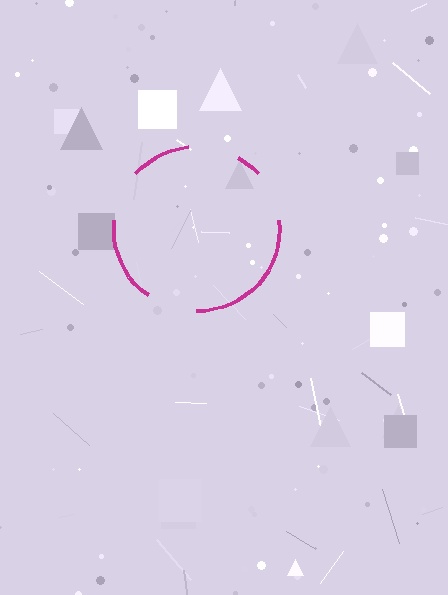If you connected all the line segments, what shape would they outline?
They would outline a circle.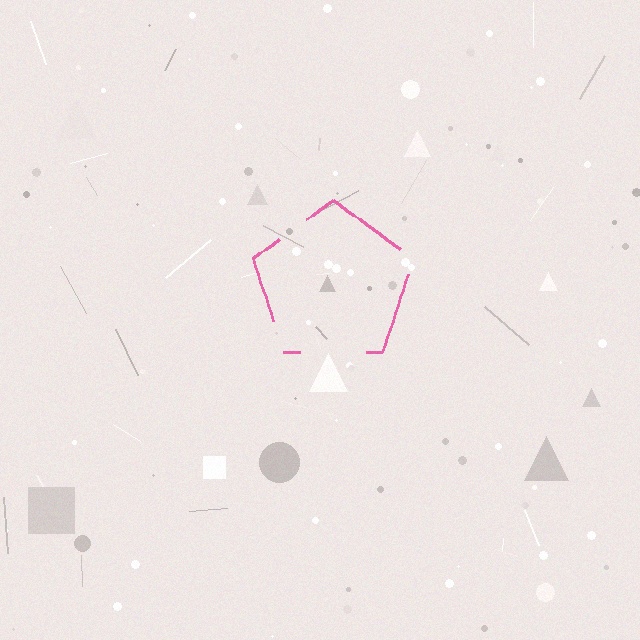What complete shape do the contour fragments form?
The contour fragments form a pentagon.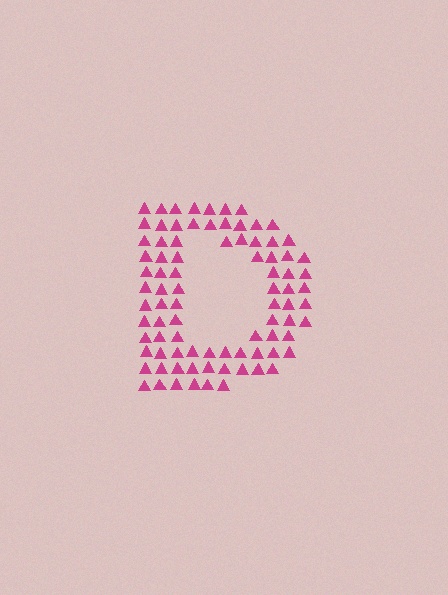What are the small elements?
The small elements are triangles.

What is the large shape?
The large shape is the letter D.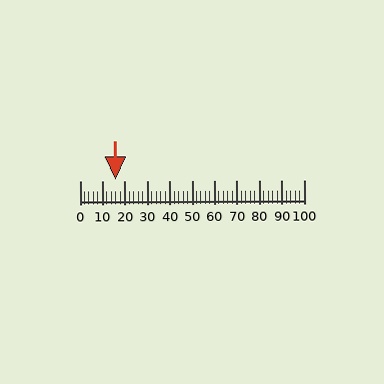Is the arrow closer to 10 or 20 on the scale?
The arrow is closer to 20.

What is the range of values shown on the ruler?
The ruler shows values from 0 to 100.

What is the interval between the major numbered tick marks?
The major tick marks are spaced 10 units apart.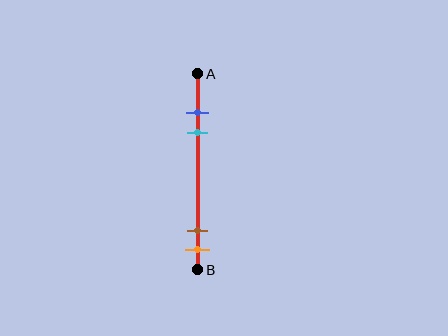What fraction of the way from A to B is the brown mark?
The brown mark is approximately 80% (0.8) of the way from A to B.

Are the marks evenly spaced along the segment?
No, the marks are not evenly spaced.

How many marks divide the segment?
There are 4 marks dividing the segment.